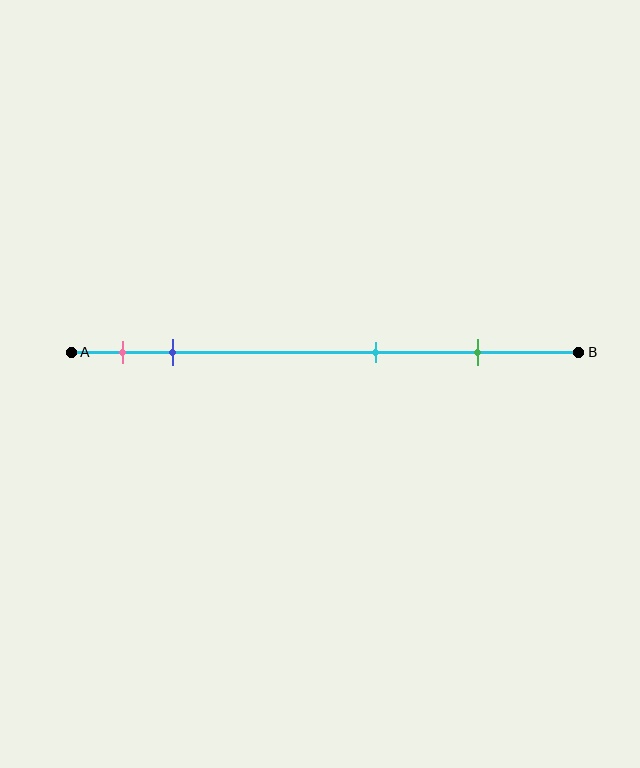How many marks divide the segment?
There are 4 marks dividing the segment.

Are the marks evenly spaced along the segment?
No, the marks are not evenly spaced.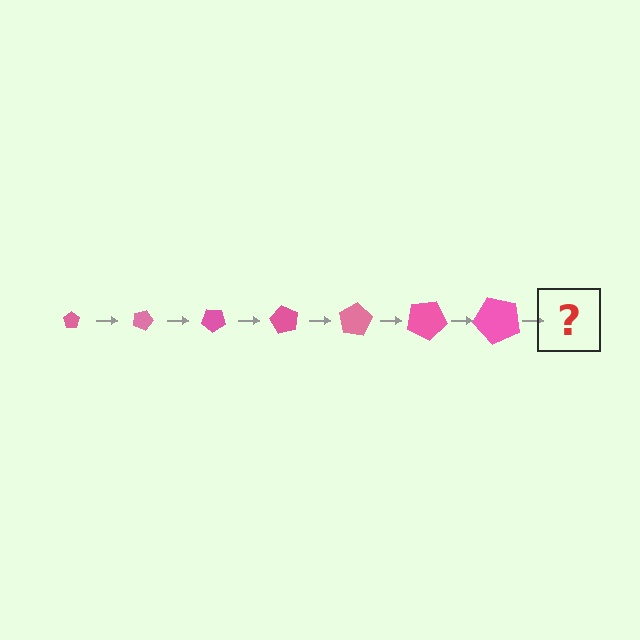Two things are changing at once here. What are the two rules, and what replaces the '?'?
The two rules are that the pentagon grows larger each step and it rotates 20 degrees each step. The '?' should be a pentagon, larger than the previous one and rotated 140 degrees from the start.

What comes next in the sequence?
The next element should be a pentagon, larger than the previous one and rotated 140 degrees from the start.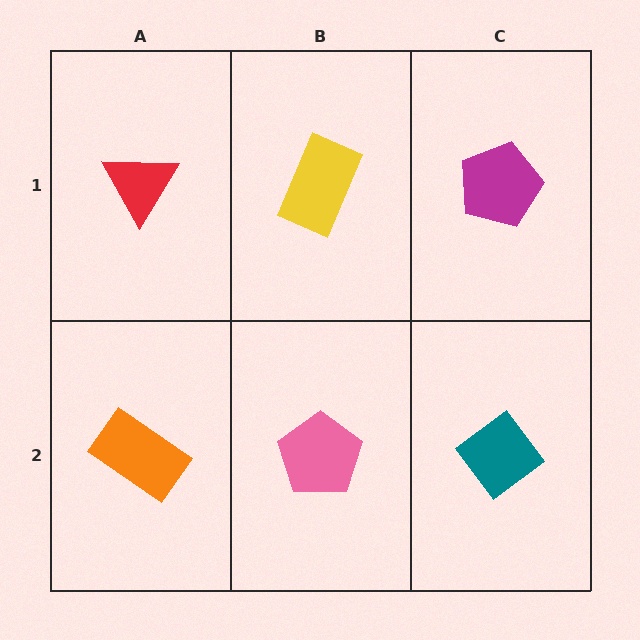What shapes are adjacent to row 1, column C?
A teal diamond (row 2, column C), a yellow rectangle (row 1, column B).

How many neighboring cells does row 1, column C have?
2.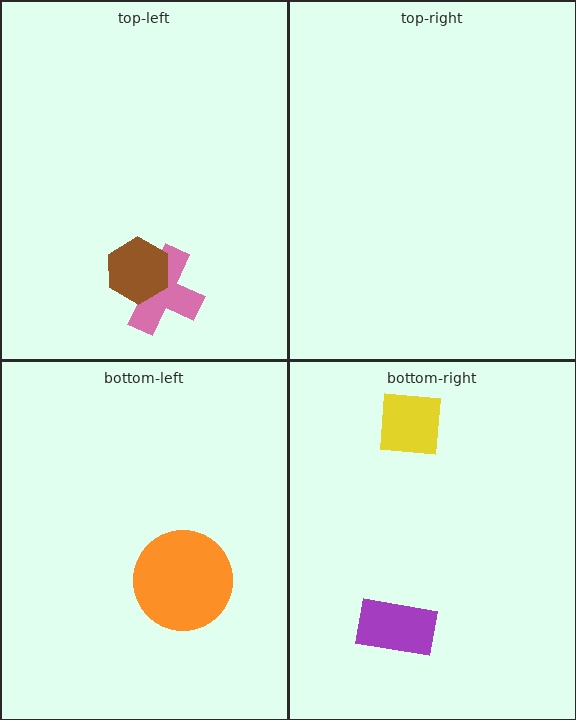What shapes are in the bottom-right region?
The purple rectangle, the yellow square.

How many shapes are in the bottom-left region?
1.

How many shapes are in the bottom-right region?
2.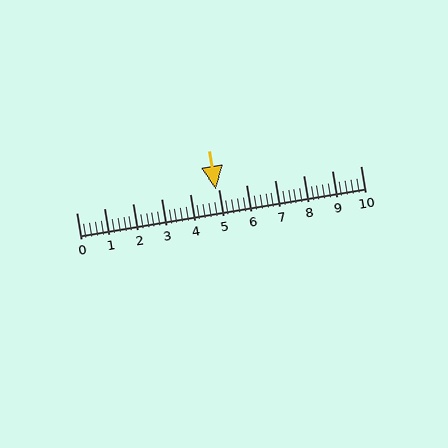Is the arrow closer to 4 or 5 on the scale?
The arrow is closer to 5.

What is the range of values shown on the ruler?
The ruler shows values from 0 to 10.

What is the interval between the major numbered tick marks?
The major tick marks are spaced 1 units apart.